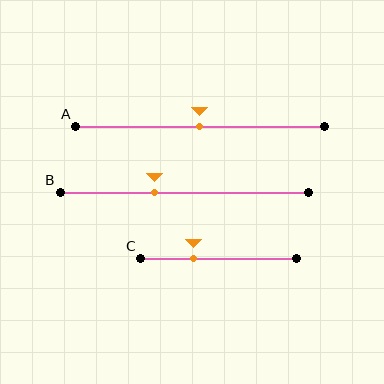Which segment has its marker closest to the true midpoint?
Segment A has its marker closest to the true midpoint.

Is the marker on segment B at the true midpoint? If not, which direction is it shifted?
No, the marker on segment B is shifted to the left by about 12% of the segment length.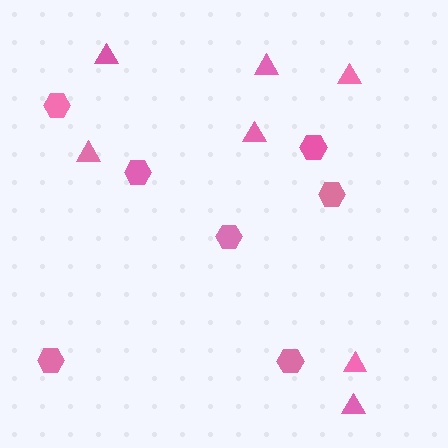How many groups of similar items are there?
There are 2 groups: one group of hexagons (7) and one group of triangles (7).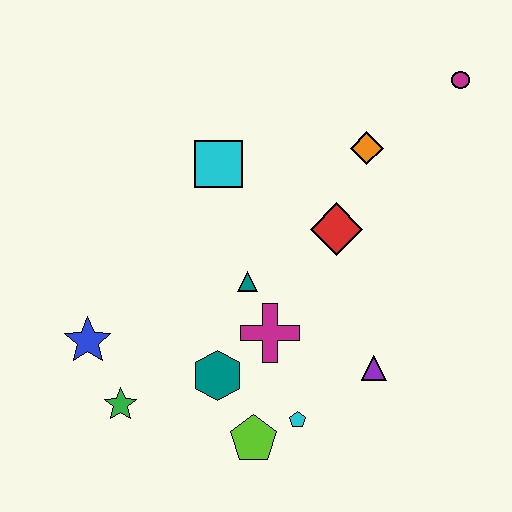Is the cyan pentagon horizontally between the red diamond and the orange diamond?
No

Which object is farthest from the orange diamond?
The green star is farthest from the orange diamond.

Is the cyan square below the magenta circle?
Yes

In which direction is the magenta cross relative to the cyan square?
The magenta cross is below the cyan square.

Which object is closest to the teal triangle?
The magenta cross is closest to the teal triangle.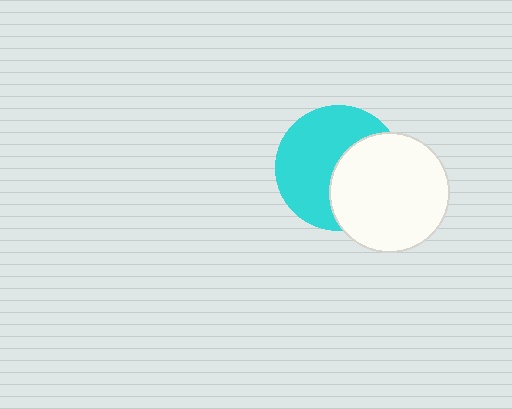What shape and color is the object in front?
The object in front is a white circle.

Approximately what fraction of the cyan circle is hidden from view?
Roughly 42% of the cyan circle is hidden behind the white circle.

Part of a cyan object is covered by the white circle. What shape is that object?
It is a circle.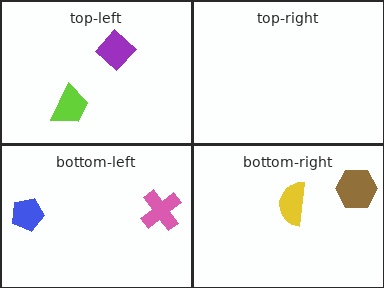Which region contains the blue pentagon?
The bottom-left region.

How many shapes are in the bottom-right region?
2.